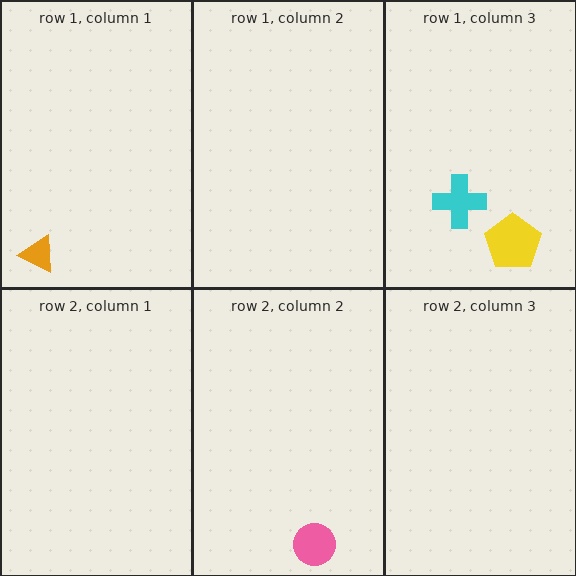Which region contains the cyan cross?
The row 1, column 3 region.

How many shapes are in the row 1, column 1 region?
1.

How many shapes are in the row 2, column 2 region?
1.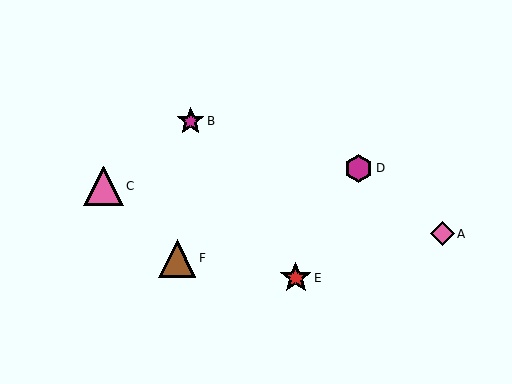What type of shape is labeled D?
Shape D is a magenta hexagon.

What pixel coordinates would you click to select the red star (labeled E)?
Click at (296, 278) to select the red star E.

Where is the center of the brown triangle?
The center of the brown triangle is at (177, 258).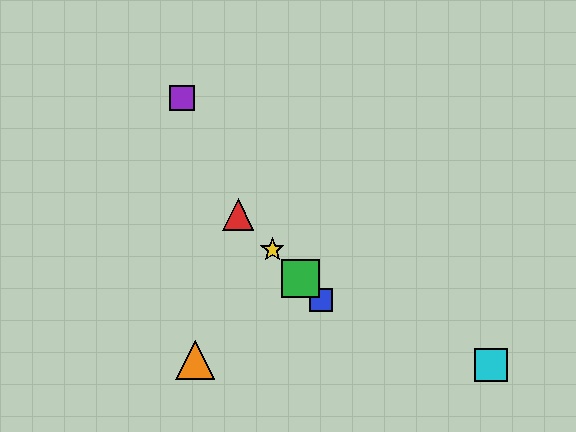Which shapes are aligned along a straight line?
The red triangle, the blue square, the green square, the yellow star are aligned along a straight line.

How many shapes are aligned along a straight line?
4 shapes (the red triangle, the blue square, the green square, the yellow star) are aligned along a straight line.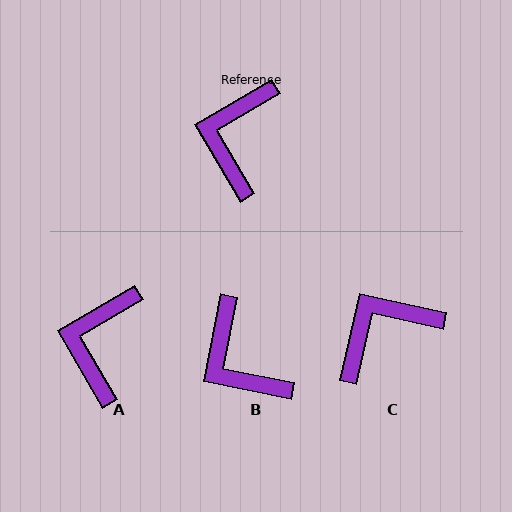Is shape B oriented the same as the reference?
No, it is off by about 48 degrees.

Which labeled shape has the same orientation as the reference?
A.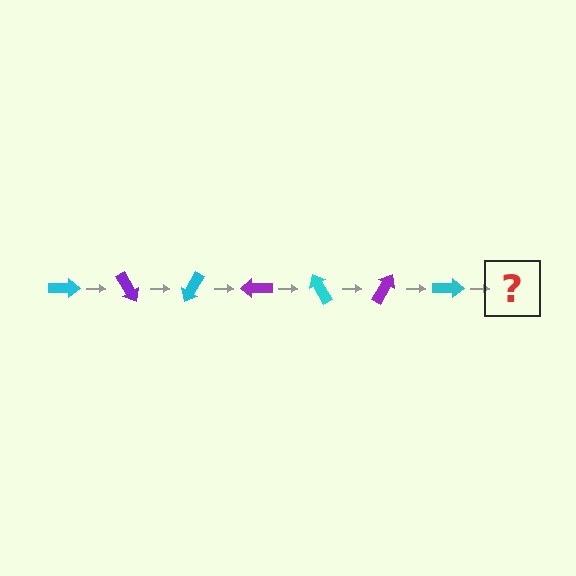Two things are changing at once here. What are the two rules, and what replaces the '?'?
The two rules are that it rotates 60 degrees each step and the color cycles through cyan and purple. The '?' should be a purple arrow, rotated 420 degrees from the start.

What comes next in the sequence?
The next element should be a purple arrow, rotated 420 degrees from the start.